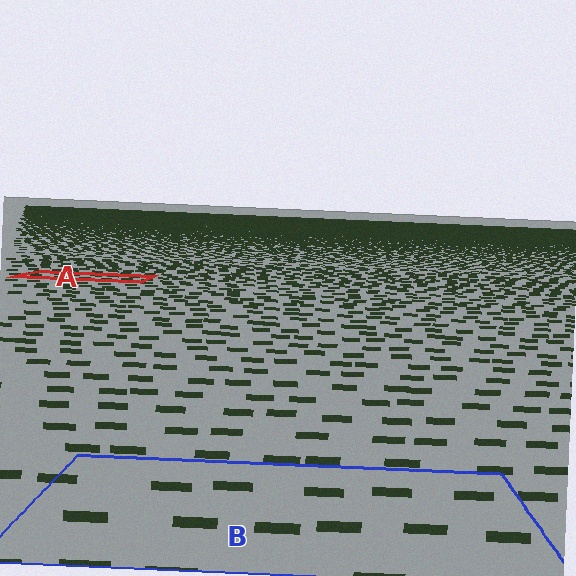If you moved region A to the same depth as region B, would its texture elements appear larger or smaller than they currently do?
They would appear larger. At a closer depth, the same texture elements are projected at a bigger on-screen size.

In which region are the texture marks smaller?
The texture marks are smaller in region A, because it is farther away.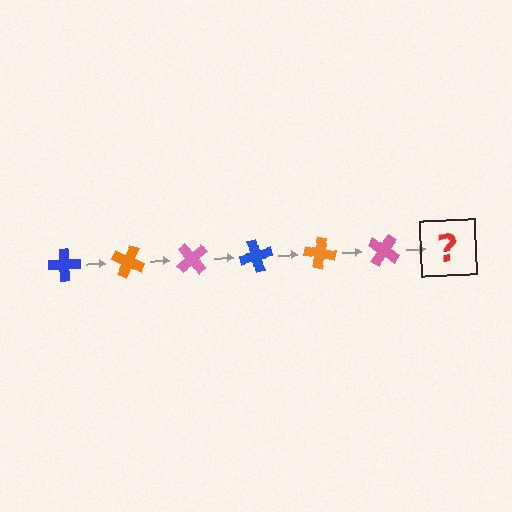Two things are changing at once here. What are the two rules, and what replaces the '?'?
The two rules are that it rotates 25 degrees each step and the color cycles through blue, orange, and pink. The '?' should be a blue cross, rotated 150 degrees from the start.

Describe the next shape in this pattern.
It should be a blue cross, rotated 150 degrees from the start.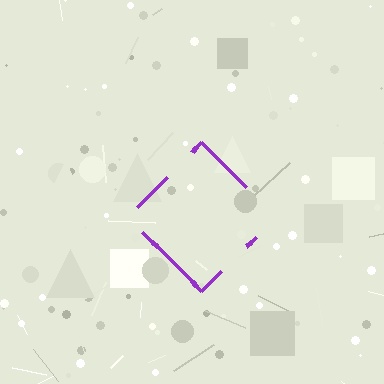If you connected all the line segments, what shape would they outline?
They would outline a diamond.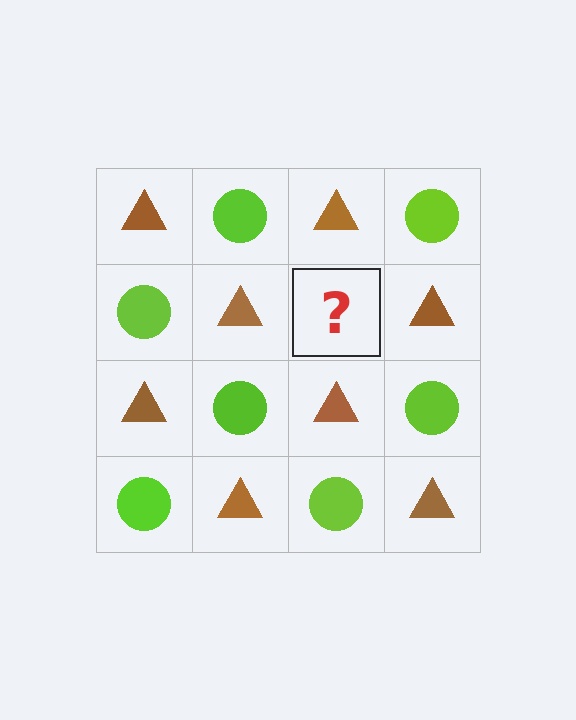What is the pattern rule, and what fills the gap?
The rule is that it alternates brown triangle and lime circle in a checkerboard pattern. The gap should be filled with a lime circle.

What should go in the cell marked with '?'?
The missing cell should contain a lime circle.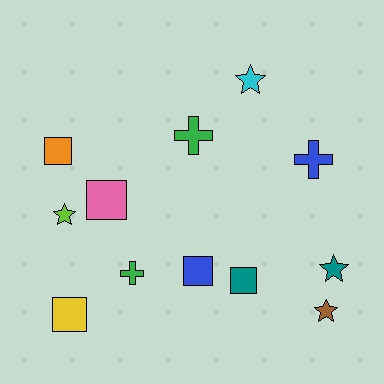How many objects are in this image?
There are 12 objects.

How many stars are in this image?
There are 4 stars.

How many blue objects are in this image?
There are 2 blue objects.